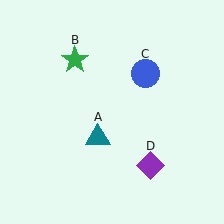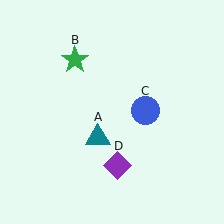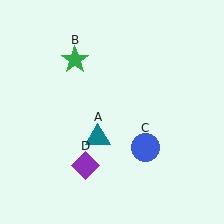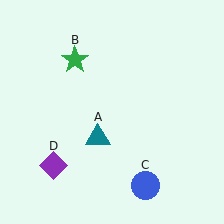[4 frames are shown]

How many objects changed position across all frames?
2 objects changed position: blue circle (object C), purple diamond (object D).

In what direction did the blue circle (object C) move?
The blue circle (object C) moved down.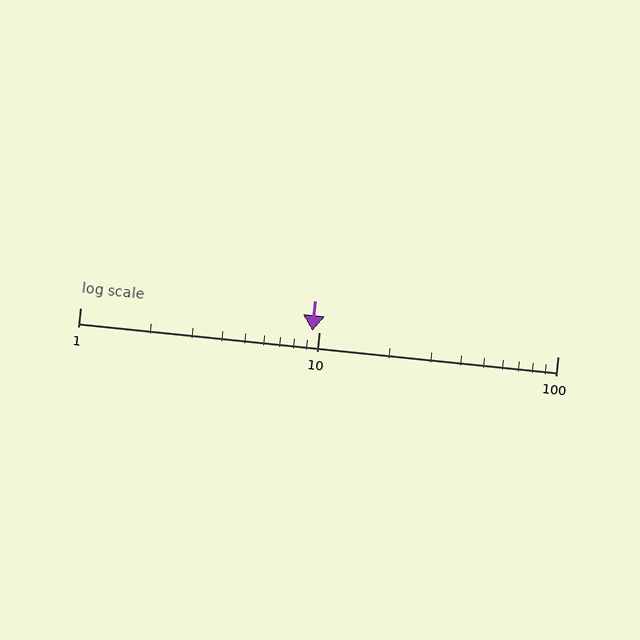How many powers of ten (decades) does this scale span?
The scale spans 2 decades, from 1 to 100.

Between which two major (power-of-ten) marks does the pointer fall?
The pointer is between 1 and 10.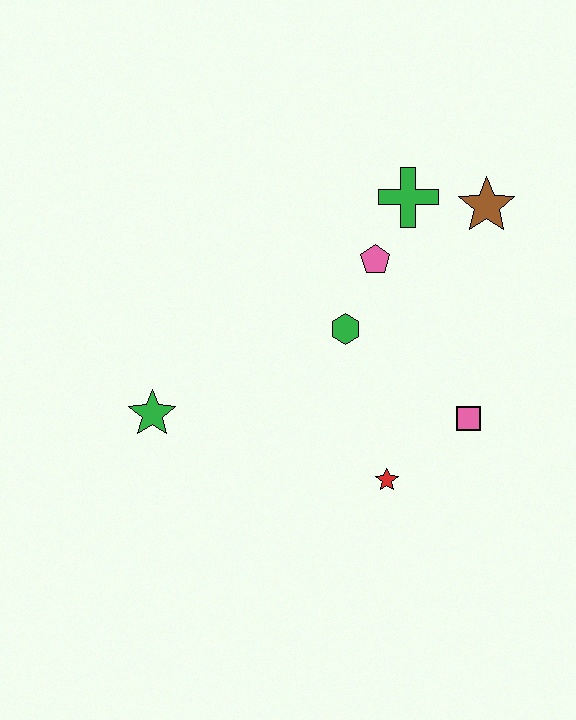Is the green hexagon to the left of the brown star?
Yes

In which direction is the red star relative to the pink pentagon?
The red star is below the pink pentagon.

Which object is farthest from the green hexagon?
The green star is farthest from the green hexagon.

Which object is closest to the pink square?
The red star is closest to the pink square.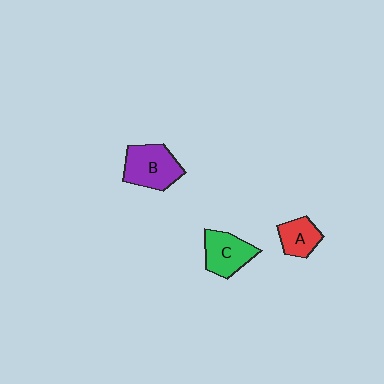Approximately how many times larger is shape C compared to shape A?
Approximately 1.4 times.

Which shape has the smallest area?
Shape A (red).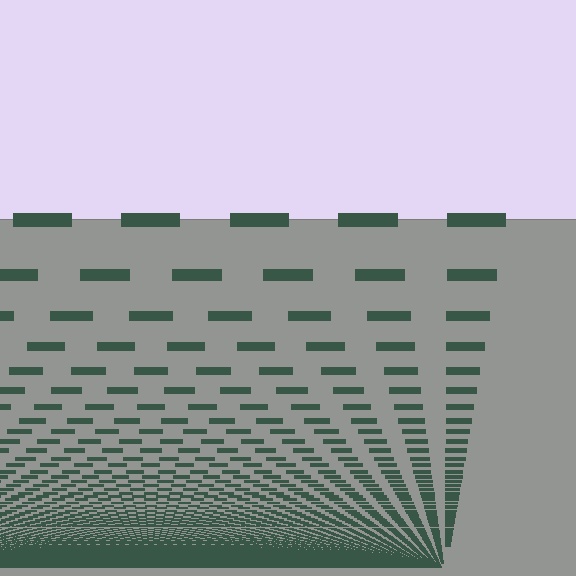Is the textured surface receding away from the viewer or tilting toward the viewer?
The surface appears to tilt toward the viewer. Texture elements get larger and sparser toward the top.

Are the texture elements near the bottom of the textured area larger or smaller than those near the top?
Smaller. The gradient is inverted — elements near the bottom are smaller and denser.